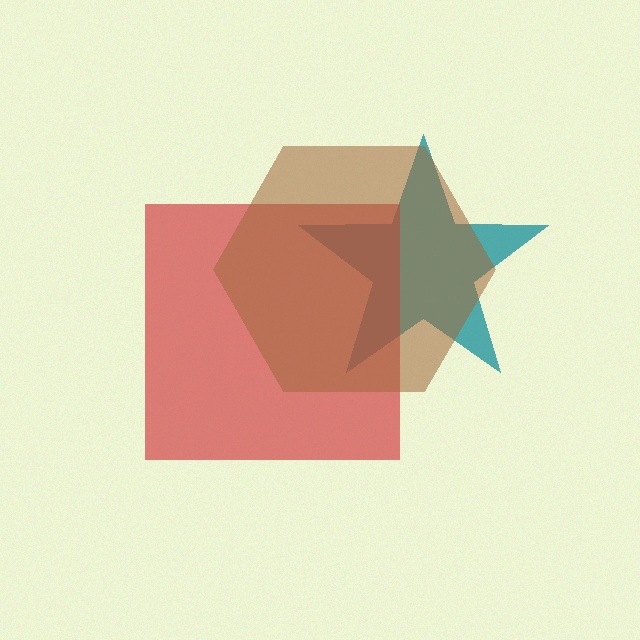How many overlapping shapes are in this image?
There are 3 overlapping shapes in the image.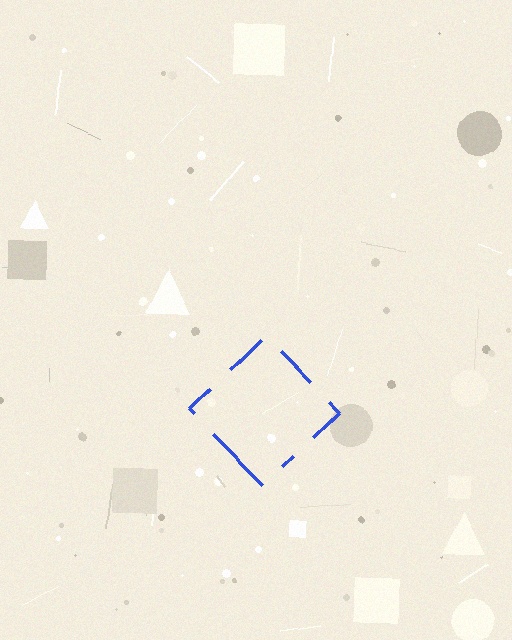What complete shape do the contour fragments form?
The contour fragments form a diamond.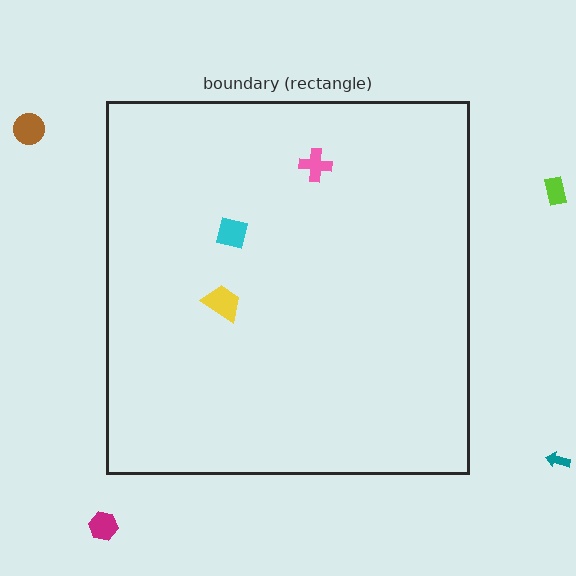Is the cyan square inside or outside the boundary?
Inside.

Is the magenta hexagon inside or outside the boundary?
Outside.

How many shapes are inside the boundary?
3 inside, 4 outside.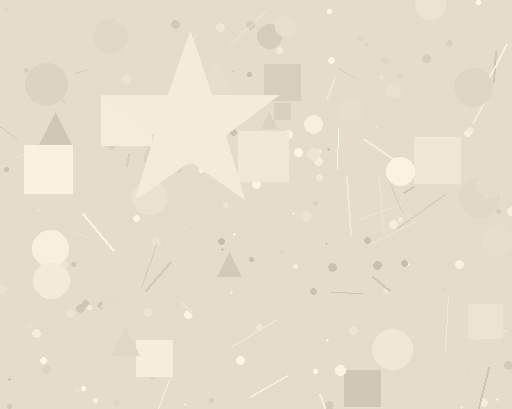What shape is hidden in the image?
A star is hidden in the image.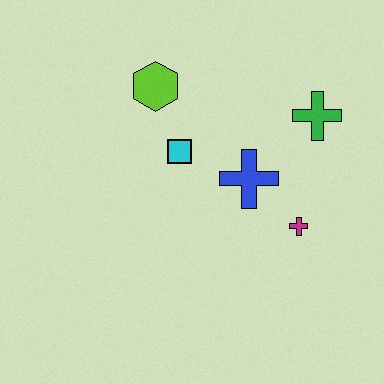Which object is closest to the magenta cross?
The blue cross is closest to the magenta cross.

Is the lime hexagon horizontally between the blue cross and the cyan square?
No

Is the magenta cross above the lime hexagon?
No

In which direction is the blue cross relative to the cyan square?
The blue cross is to the right of the cyan square.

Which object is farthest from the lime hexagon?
The magenta cross is farthest from the lime hexagon.